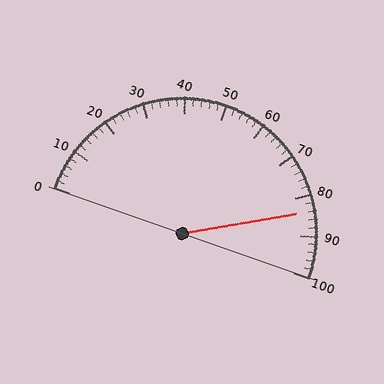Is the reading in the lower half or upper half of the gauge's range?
The reading is in the upper half of the range (0 to 100).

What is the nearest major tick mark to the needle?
The nearest major tick mark is 80.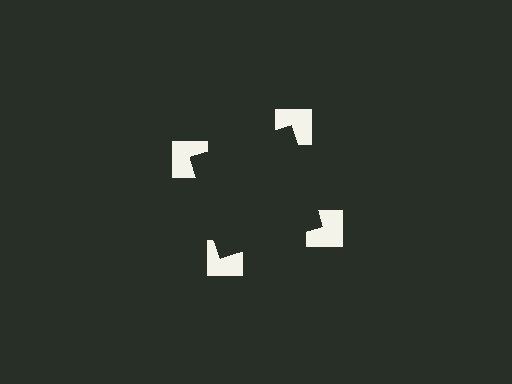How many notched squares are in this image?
There are 4 — one at each vertex of the illusory square.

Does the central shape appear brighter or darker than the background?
It typically appears slightly darker than the background, even though no actual brightness change is drawn.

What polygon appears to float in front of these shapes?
An illusory square — its edges are inferred from the aligned wedge cuts in the notched squares, not physically drawn.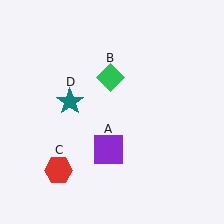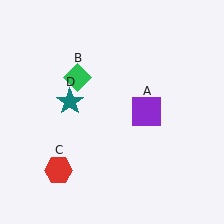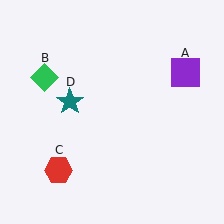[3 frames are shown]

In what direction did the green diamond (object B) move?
The green diamond (object B) moved left.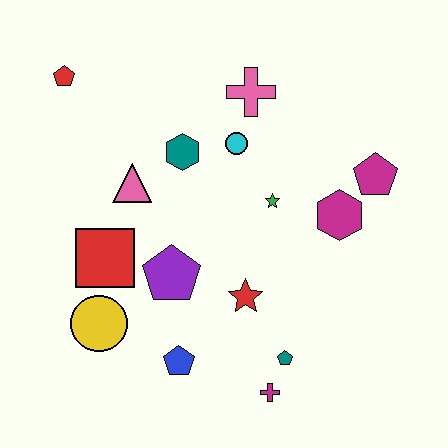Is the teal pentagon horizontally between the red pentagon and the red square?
No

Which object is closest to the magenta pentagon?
The magenta hexagon is closest to the magenta pentagon.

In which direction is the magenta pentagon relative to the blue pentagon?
The magenta pentagon is to the right of the blue pentagon.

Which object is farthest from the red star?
The red pentagon is farthest from the red star.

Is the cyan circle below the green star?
No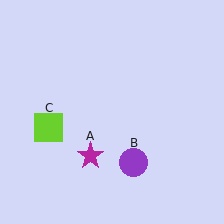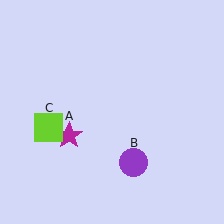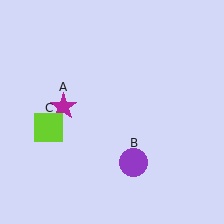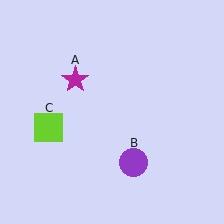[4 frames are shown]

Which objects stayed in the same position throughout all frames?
Purple circle (object B) and lime square (object C) remained stationary.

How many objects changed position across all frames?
1 object changed position: magenta star (object A).